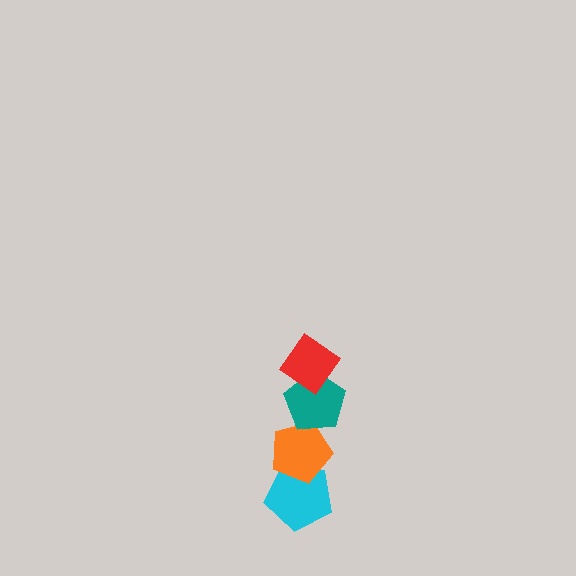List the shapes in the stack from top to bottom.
From top to bottom: the red diamond, the teal pentagon, the orange pentagon, the cyan pentagon.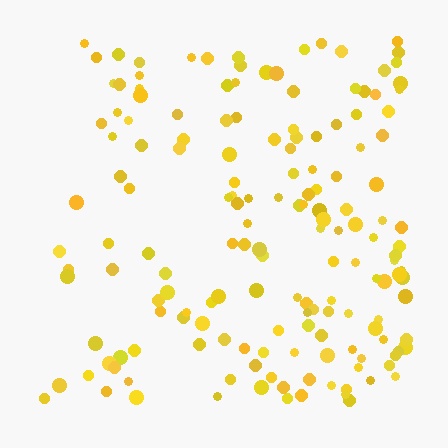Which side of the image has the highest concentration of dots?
The right.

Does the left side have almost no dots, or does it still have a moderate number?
Still a moderate number, just noticeably fewer than the right.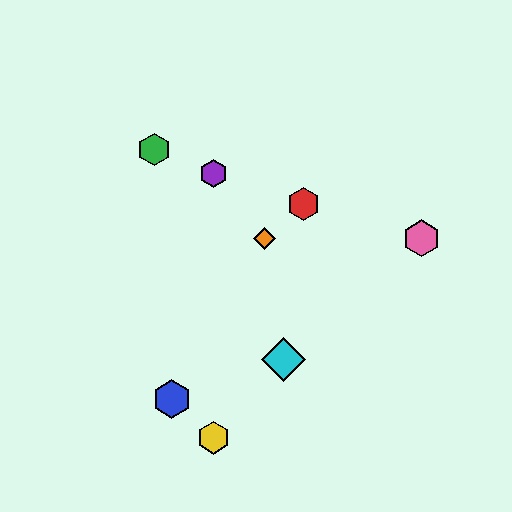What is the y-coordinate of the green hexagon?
The green hexagon is at y≈149.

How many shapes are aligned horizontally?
2 shapes (the orange diamond, the pink hexagon) are aligned horizontally.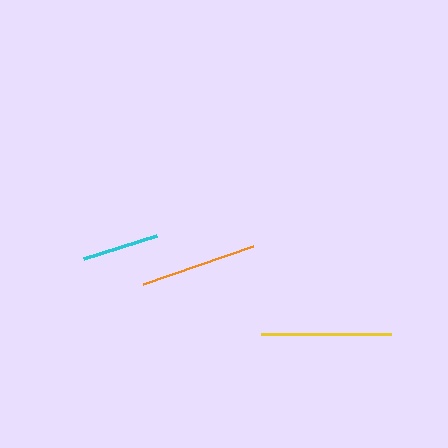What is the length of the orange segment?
The orange segment is approximately 116 pixels long.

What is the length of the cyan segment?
The cyan segment is approximately 77 pixels long.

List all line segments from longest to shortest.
From longest to shortest: yellow, orange, cyan.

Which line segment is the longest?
The yellow line is the longest at approximately 131 pixels.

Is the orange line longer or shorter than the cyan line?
The orange line is longer than the cyan line.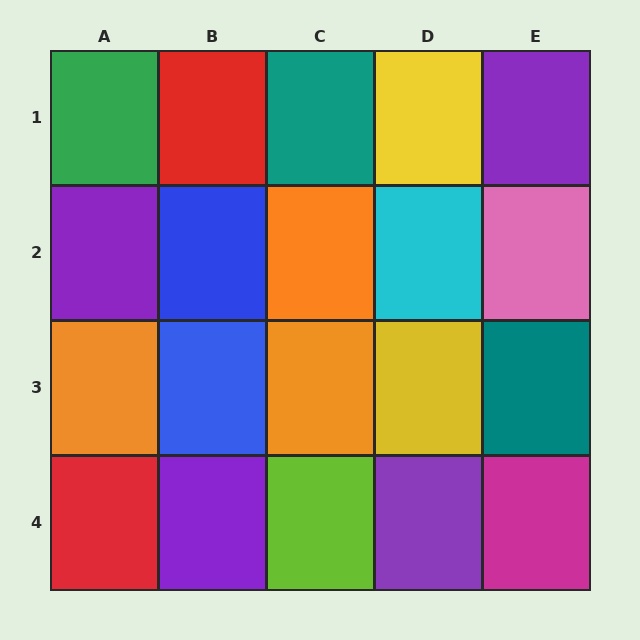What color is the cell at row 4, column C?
Lime.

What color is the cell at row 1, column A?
Green.